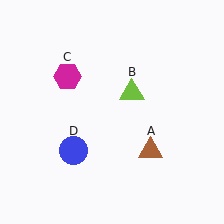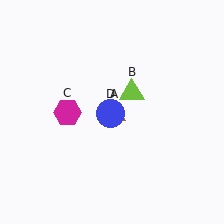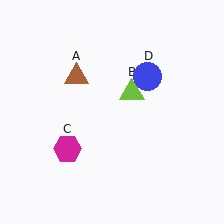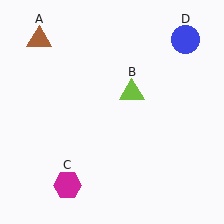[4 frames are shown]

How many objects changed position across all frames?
3 objects changed position: brown triangle (object A), magenta hexagon (object C), blue circle (object D).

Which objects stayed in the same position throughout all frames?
Lime triangle (object B) remained stationary.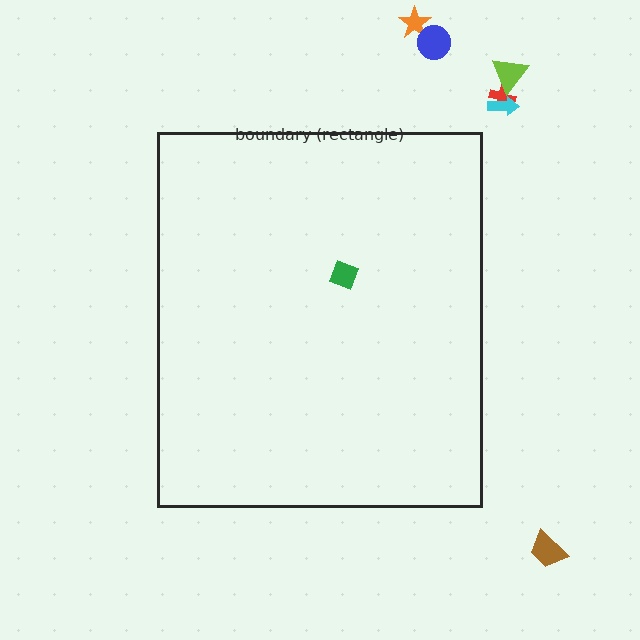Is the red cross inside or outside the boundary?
Outside.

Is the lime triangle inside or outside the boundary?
Outside.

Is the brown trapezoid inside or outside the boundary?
Outside.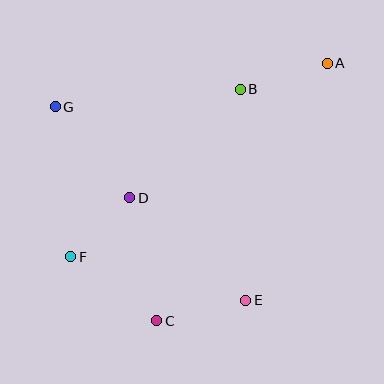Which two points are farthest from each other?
Points A and F are farthest from each other.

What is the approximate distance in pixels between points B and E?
The distance between B and E is approximately 211 pixels.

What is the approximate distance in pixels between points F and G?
The distance between F and G is approximately 151 pixels.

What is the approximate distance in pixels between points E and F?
The distance between E and F is approximately 180 pixels.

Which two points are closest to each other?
Points D and F are closest to each other.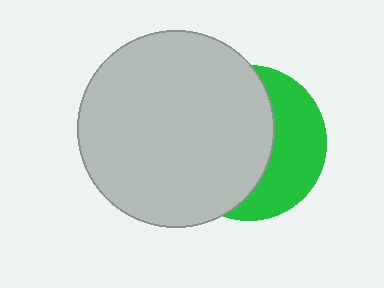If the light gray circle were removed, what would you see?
You would see the complete green circle.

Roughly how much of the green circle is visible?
A small part of it is visible (roughly 39%).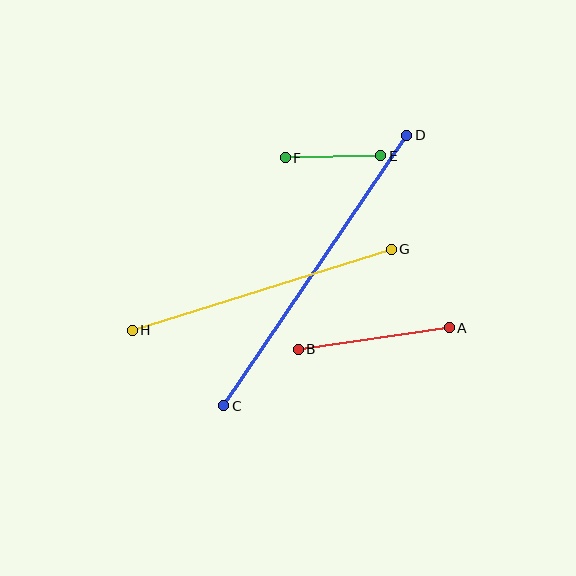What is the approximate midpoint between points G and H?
The midpoint is at approximately (262, 290) pixels.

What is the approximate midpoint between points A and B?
The midpoint is at approximately (374, 339) pixels.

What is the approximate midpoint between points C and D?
The midpoint is at approximately (315, 271) pixels.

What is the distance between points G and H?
The distance is approximately 271 pixels.